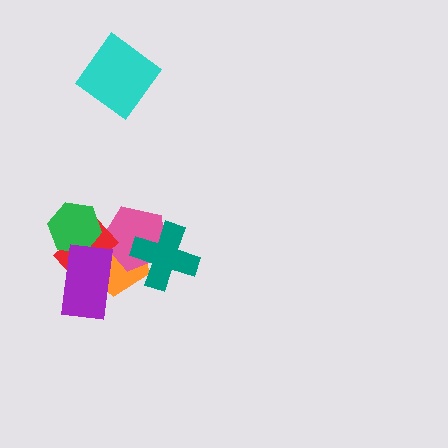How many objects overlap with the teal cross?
2 objects overlap with the teal cross.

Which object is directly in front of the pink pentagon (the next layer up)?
The red rectangle is directly in front of the pink pentagon.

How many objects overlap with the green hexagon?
3 objects overlap with the green hexagon.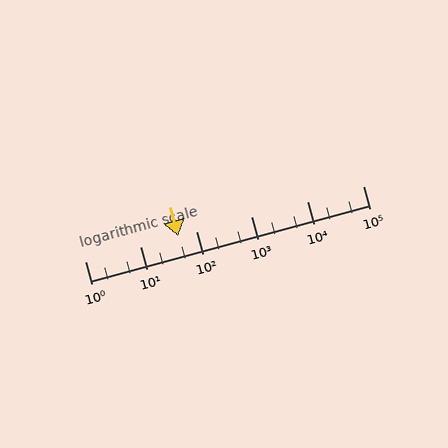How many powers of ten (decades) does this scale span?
The scale spans 5 decades, from 1 to 100000.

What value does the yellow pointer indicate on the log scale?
The pointer indicates approximately 48.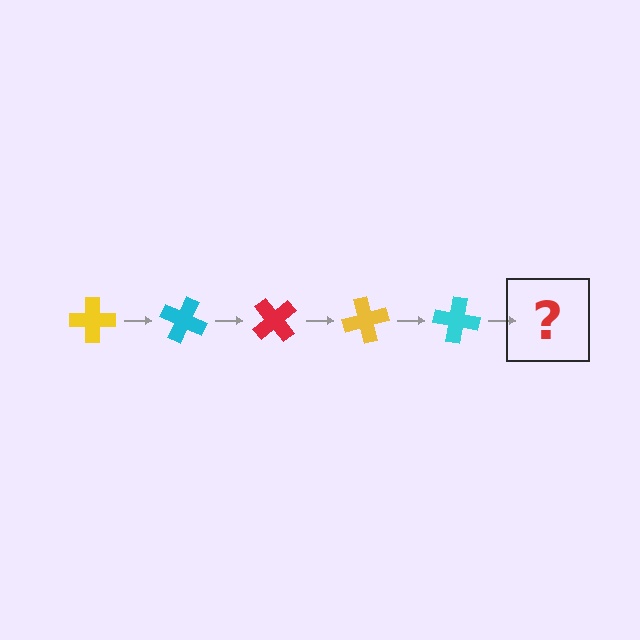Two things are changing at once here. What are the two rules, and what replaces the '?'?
The two rules are that it rotates 25 degrees each step and the color cycles through yellow, cyan, and red. The '?' should be a red cross, rotated 125 degrees from the start.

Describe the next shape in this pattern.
It should be a red cross, rotated 125 degrees from the start.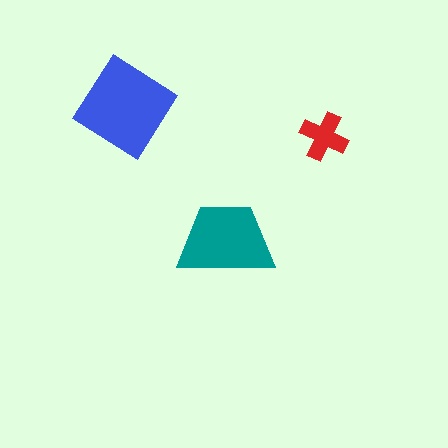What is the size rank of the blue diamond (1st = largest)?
1st.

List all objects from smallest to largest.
The red cross, the teal trapezoid, the blue diamond.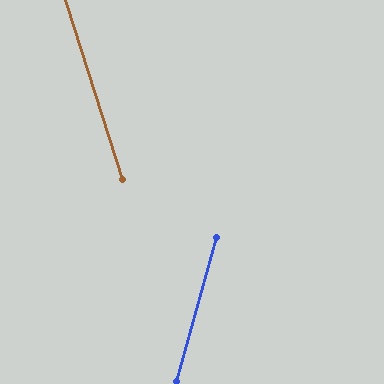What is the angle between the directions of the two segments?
Approximately 33 degrees.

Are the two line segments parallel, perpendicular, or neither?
Neither parallel nor perpendicular — they differ by about 33°.